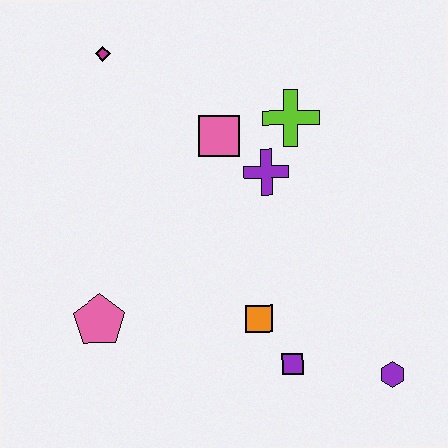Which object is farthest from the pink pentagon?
The purple hexagon is farthest from the pink pentagon.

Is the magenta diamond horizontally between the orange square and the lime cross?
No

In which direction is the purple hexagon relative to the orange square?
The purple hexagon is to the right of the orange square.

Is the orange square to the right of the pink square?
Yes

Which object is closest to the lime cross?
The purple cross is closest to the lime cross.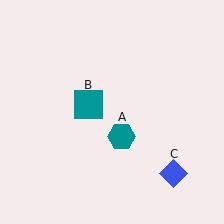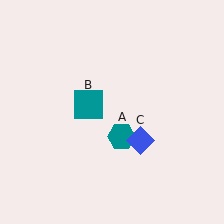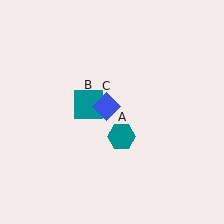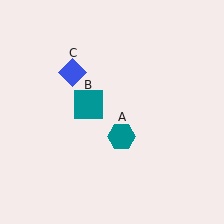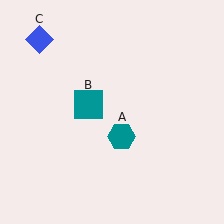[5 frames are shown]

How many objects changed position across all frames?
1 object changed position: blue diamond (object C).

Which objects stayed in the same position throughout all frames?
Teal hexagon (object A) and teal square (object B) remained stationary.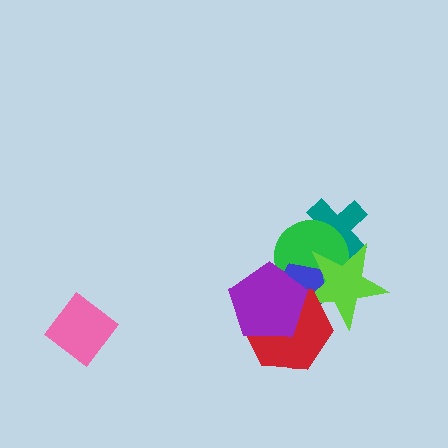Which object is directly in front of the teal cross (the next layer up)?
The green circle is directly in front of the teal cross.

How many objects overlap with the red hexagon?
4 objects overlap with the red hexagon.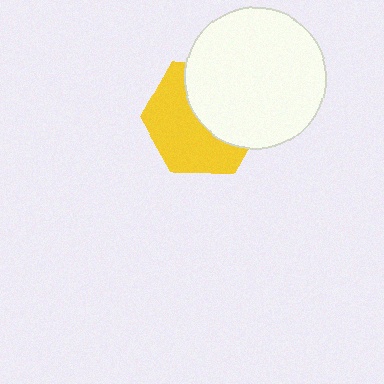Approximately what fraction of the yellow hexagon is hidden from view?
Roughly 47% of the yellow hexagon is hidden behind the white circle.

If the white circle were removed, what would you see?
You would see the complete yellow hexagon.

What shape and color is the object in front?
The object in front is a white circle.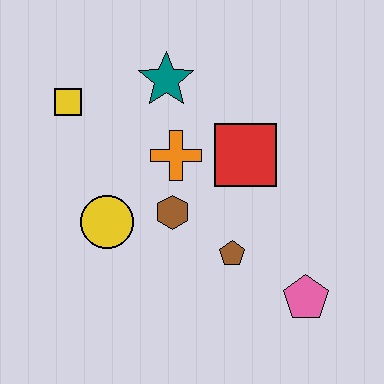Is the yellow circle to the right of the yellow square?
Yes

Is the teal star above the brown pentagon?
Yes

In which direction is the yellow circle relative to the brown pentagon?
The yellow circle is to the left of the brown pentagon.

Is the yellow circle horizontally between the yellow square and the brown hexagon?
Yes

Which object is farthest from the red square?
The yellow square is farthest from the red square.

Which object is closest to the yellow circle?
The brown hexagon is closest to the yellow circle.